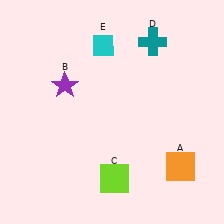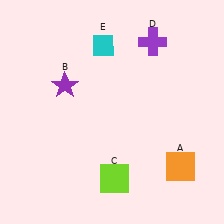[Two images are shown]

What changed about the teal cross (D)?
In Image 1, D is teal. In Image 2, it changed to purple.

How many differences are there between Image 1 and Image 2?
There is 1 difference between the two images.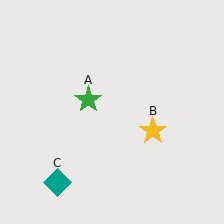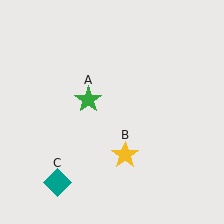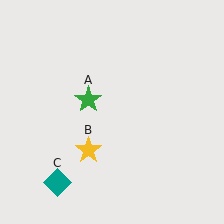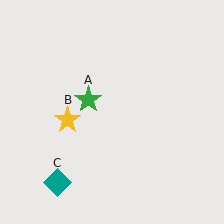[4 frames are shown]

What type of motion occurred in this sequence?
The yellow star (object B) rotated clockwise around the center of the scene.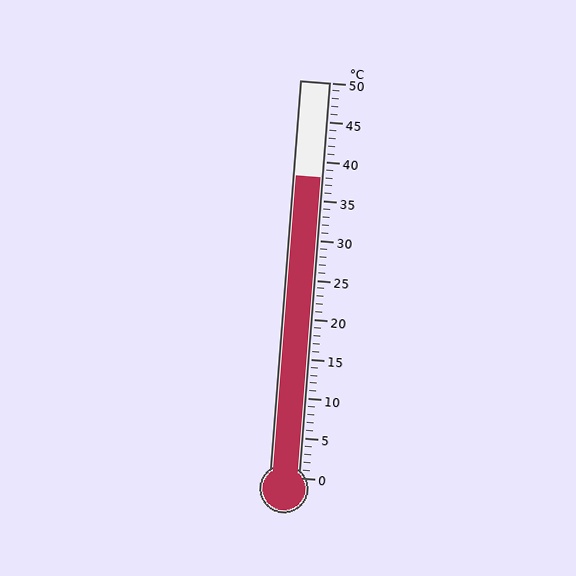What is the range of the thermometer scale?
The thermometer scale ranges from 0°C to 50°C.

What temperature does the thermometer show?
The thermometer shows approximately 38°C.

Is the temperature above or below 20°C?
The temperature is above 20°C.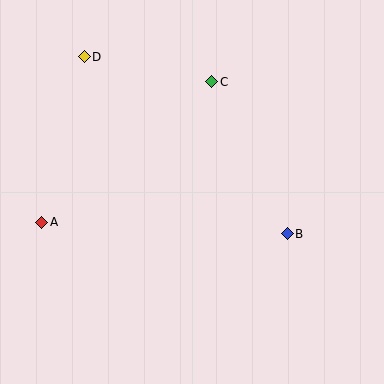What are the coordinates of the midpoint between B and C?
The midpoint between B and C is at (249, 158).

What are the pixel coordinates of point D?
Point D is at (84, 57).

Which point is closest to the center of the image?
Point B at (287, 234) is closest to the center.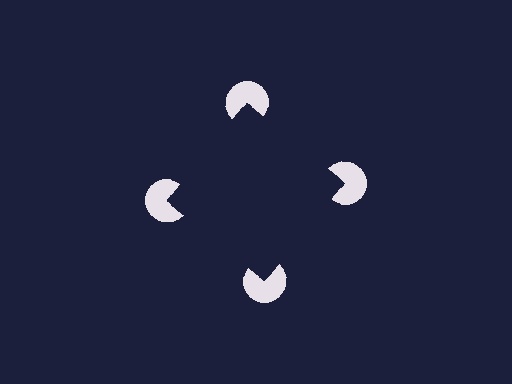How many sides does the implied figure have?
4 sides.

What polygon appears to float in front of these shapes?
An illusory square — its edges are inferred from the aligned wedge cuts in the pac-man discs, not physically drawn.